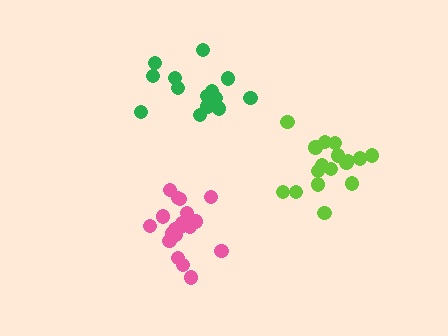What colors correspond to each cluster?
The clusters are colored: lime, green, pink.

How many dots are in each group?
Group 1: 17 dots, Group 2: 15 dots, Group 3: 19 dots (51 total).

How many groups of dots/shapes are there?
There are 3 groups.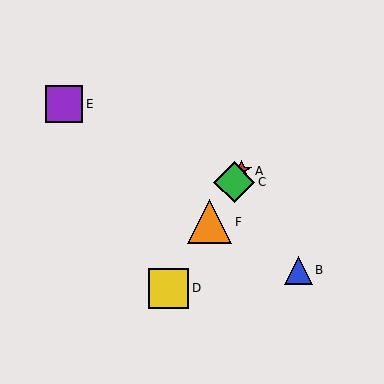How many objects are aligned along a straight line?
4 objects (A, C, D, F) are aligned along a straight line.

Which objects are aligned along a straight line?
Objects A, C, D, F are aligned along a straight line.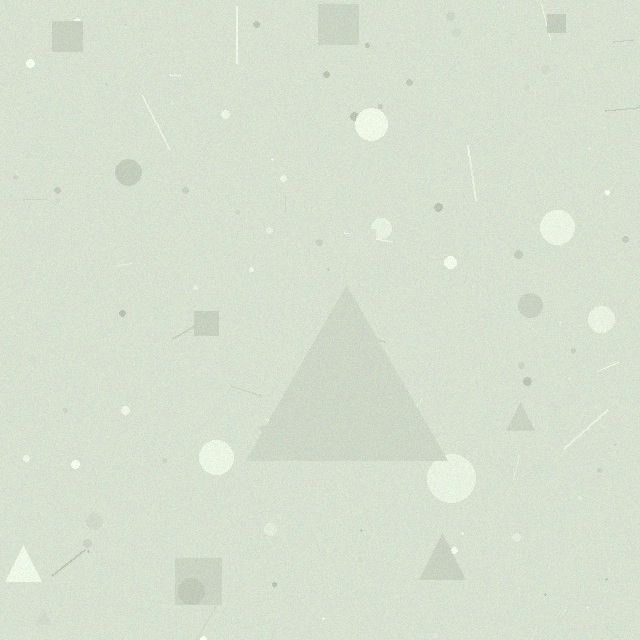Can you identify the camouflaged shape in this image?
The camouflaged shape is a triangle.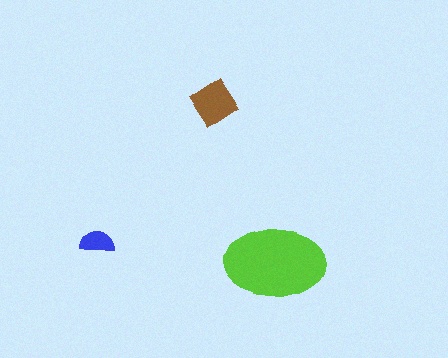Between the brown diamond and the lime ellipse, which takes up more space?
The lime ellipse.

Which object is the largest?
The lime ellipse.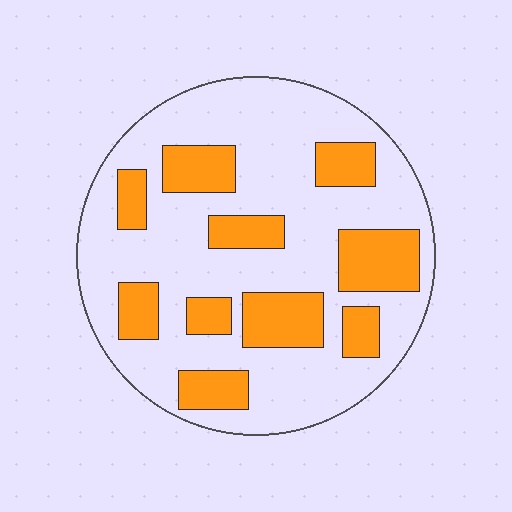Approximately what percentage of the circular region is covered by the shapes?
Approximately 30%.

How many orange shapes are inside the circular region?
10.